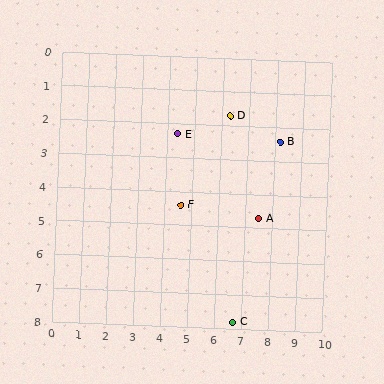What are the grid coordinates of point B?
Point B is at approximately (8.2, 2.4).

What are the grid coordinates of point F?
Point F is at approximately (4.6, 4.4).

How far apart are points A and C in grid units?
Points A and C are about 3.2 grid units apart.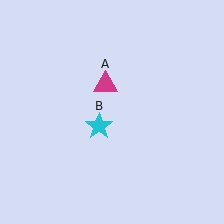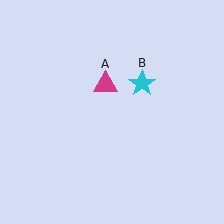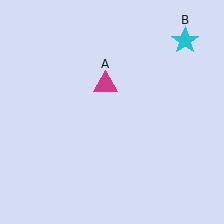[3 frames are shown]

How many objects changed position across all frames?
1 object changed position: cyan star (object B).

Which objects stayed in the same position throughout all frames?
Magenta triangle (object A) remained stationary.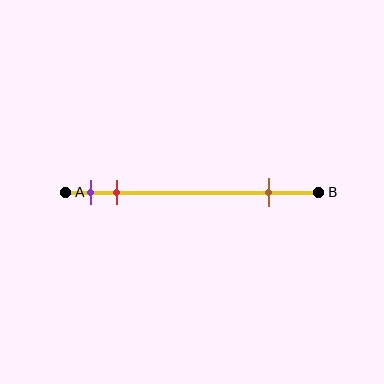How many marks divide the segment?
There are 3 marks dividing the segment.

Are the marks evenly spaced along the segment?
No, the marks are not evenly spaced.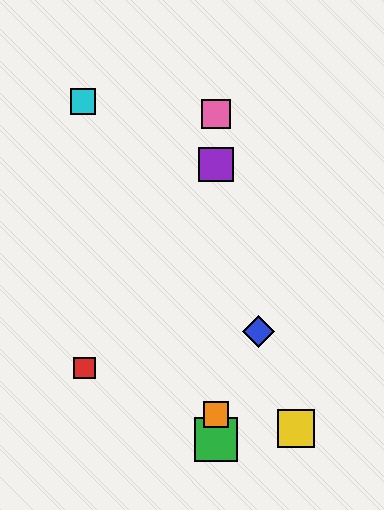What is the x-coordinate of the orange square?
The orange square is at x≈216.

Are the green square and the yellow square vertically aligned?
No, the green square is at x≈216 and the yellow square is at x≈296.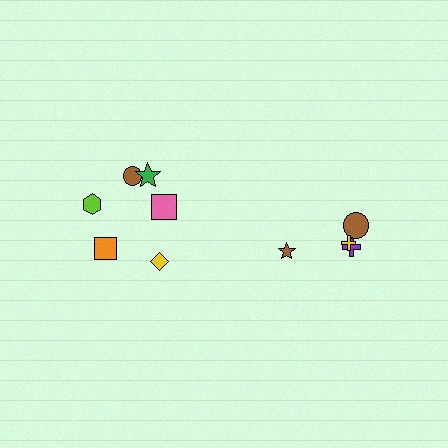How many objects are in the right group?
There are 4 objects.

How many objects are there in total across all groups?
There are 10 objects.